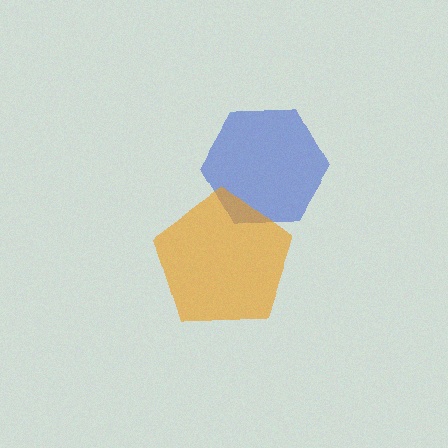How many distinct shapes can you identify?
There are 2 distinct shapes: a blue hexagon, an orange pentagon.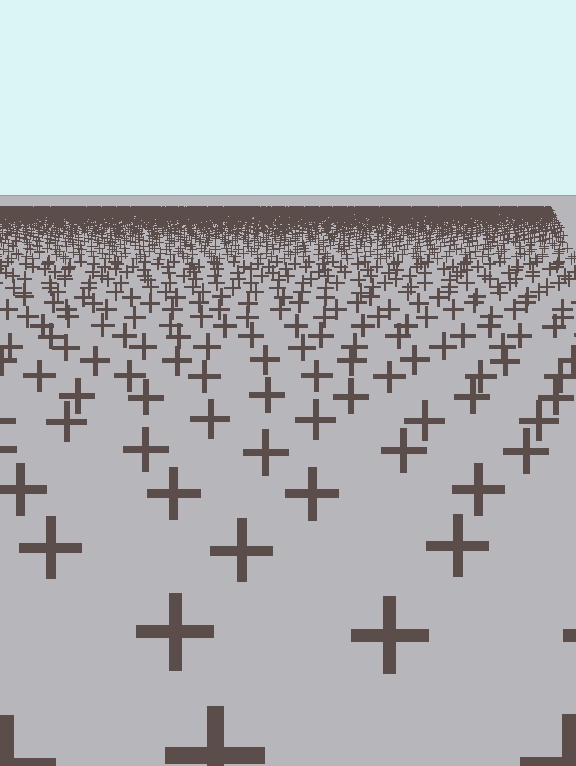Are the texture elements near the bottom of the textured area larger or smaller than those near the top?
Larger. Near the bottom, elements are closer to the viewer and appear at a bigger on-screen size.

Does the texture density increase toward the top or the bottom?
Density increases toward the top.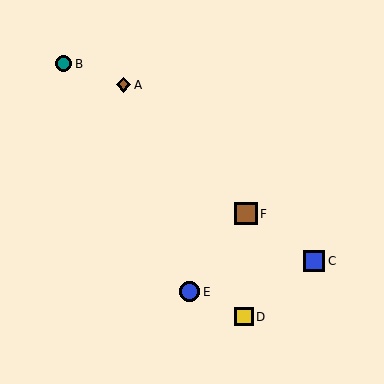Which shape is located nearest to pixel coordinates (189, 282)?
The blue circle (labeled E) at (190, 292) is nearest to that location.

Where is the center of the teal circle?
The center of the teal circle is at (64, 64).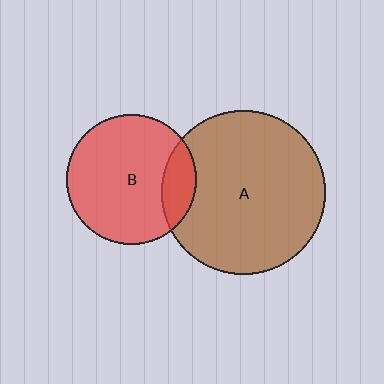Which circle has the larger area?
Circle A (brown).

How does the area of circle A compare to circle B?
Approximately 1.6 times.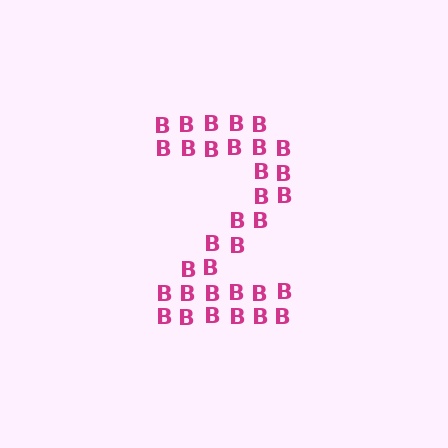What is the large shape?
The large shape is the digit 2.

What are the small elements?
The small elements are letter B's.